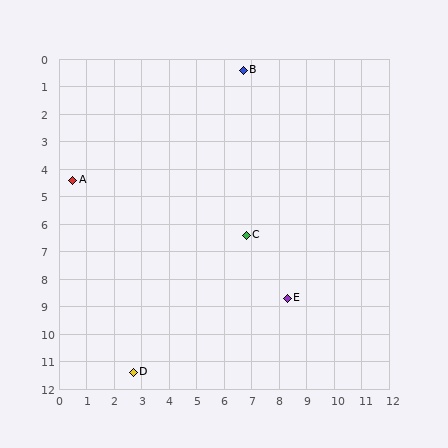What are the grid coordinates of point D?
Point D is at approximately (2.7, 11.4).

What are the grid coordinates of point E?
Point E is at approximately (8.3, 8.7).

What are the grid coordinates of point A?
Point A is at approximately (0.5, 4.4).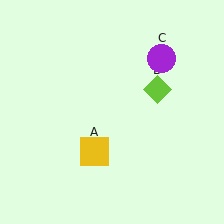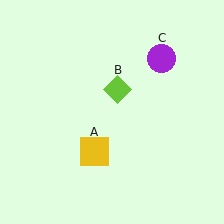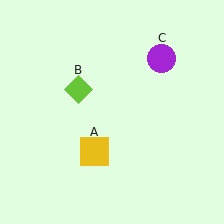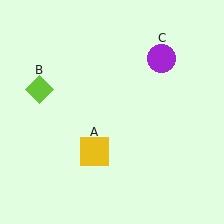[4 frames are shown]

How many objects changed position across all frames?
1 object changed position: lime diamond (object B).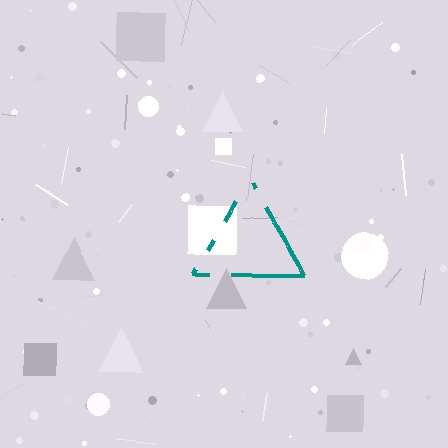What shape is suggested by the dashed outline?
The dashed outline suggests a triangle.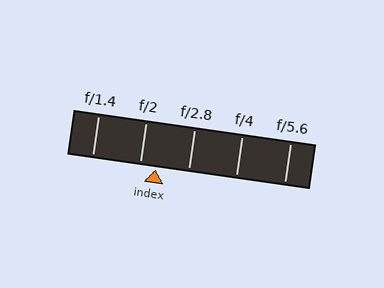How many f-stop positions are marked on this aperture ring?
There are 5 f-stop positions marked.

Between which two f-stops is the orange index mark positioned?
The index mark is between f/2 and f/2.8.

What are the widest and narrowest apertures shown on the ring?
The widest aperture shown is f/1.4 and the narrowest is f/5.6.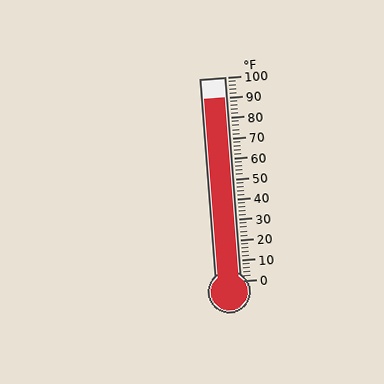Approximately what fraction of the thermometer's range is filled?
The thermometer is filled to approximately 90% of its range.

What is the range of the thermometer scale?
The thermometer scale ranges from 0°F to 100°F.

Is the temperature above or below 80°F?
The temperature is above 80°F.